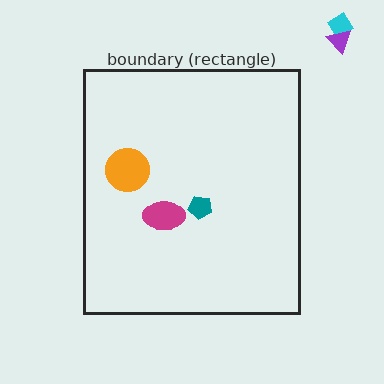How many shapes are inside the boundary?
3 inside, 2 outside.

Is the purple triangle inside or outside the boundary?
Outside.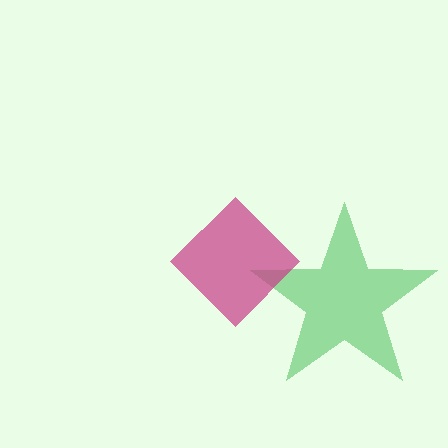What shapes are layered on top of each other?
The layered shapes are: a green star, a magenta diamond.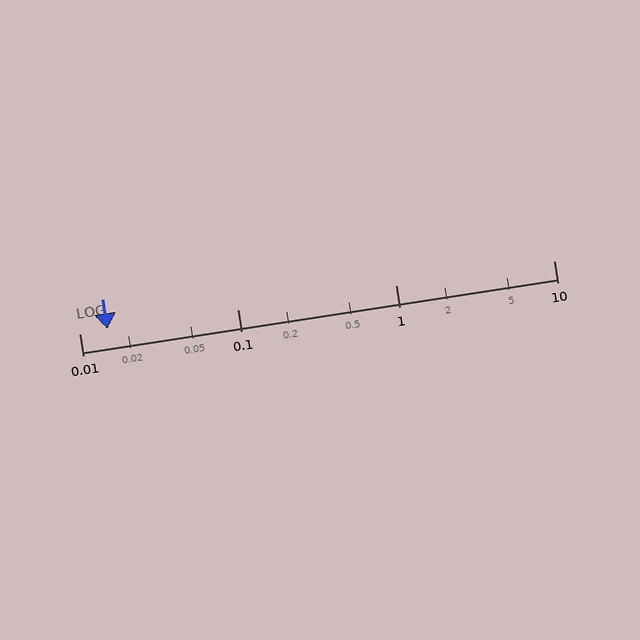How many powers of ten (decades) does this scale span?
The scale spans 3 decades, from 0.01 to 10.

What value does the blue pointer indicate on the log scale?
The pointer indicates approximately 0.015.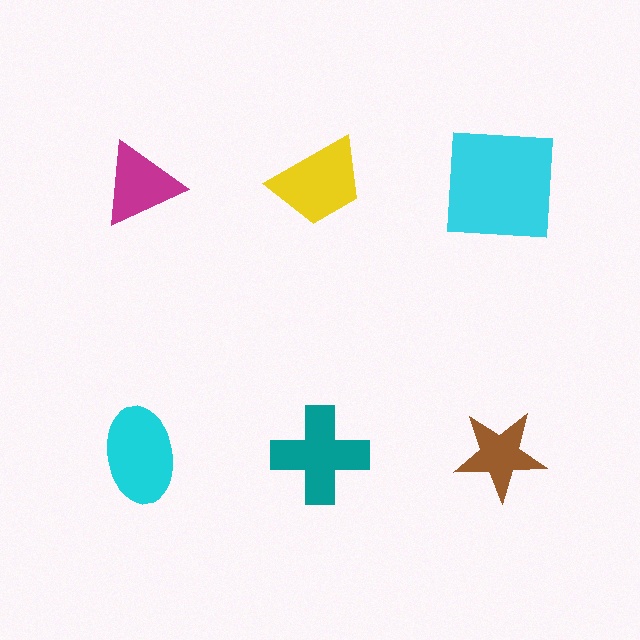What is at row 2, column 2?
A teal cross.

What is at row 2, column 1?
A cyan ellipse.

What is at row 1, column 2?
A yellow trapezoid.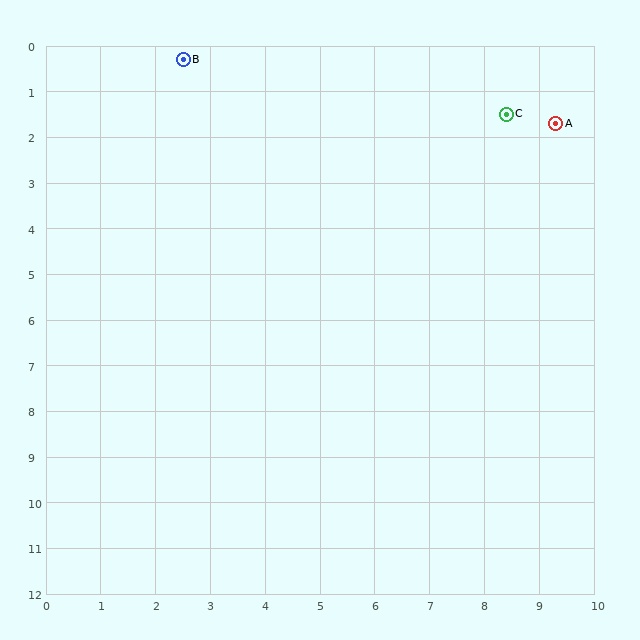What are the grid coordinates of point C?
Point C is at approximately (8.4, 1.5).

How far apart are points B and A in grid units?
Points B and A are about 6.9 grid units apart.